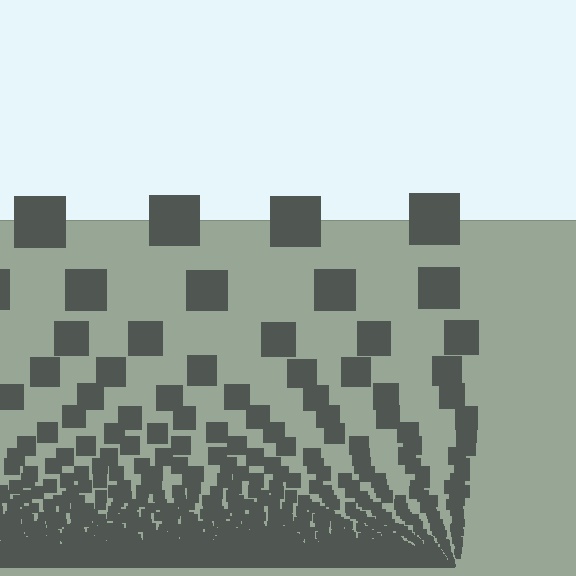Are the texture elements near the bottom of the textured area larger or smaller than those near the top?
Smaller. The gradient is inverted — elements near the bottom are smaller and denser.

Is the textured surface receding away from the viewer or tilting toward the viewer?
The surface appears to tilt toward the viewer. Texture elements get larger and sparser toward the top.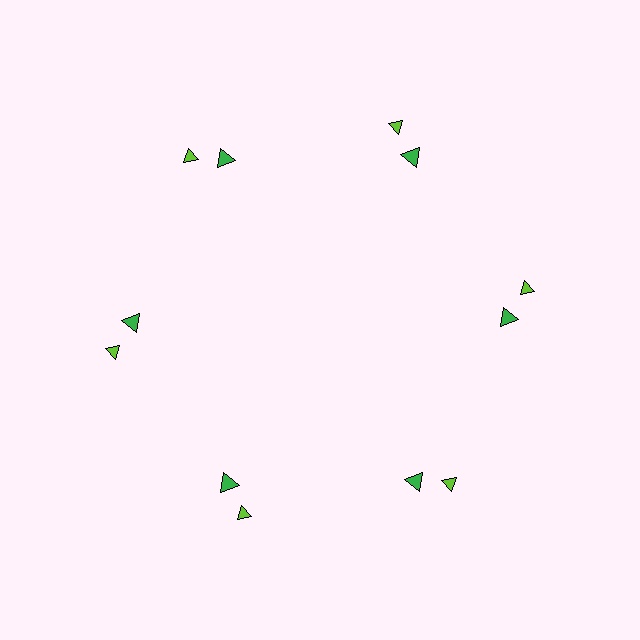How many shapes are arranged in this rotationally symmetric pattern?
There are 12 shapes, arranged in 6 groups of 2.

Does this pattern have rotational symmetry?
Yes, this pattern has 6-fold rotational symmetry. It looks the same after rotating 60 degrees around the center.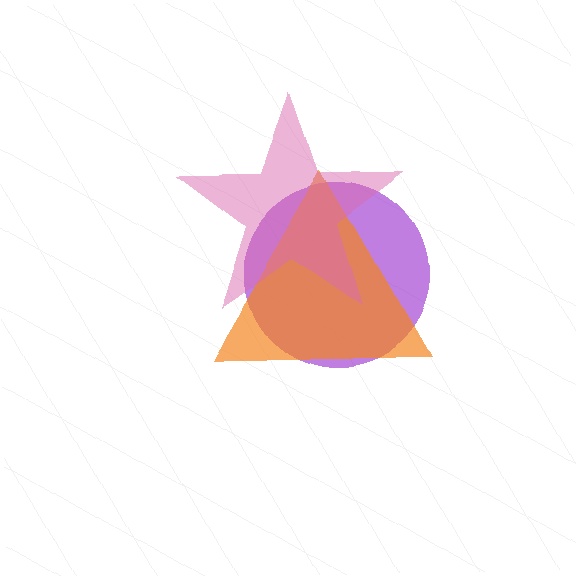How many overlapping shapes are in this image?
There are 3 overlapping shapes in the image.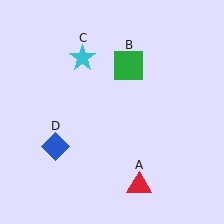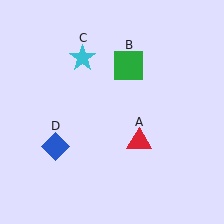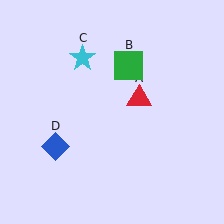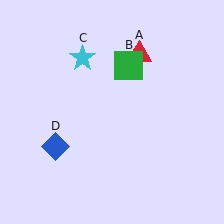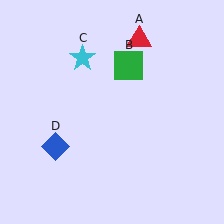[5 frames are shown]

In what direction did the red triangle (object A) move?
The red triangle (object A) moved up.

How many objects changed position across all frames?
1 object changed position: red triangle (object A).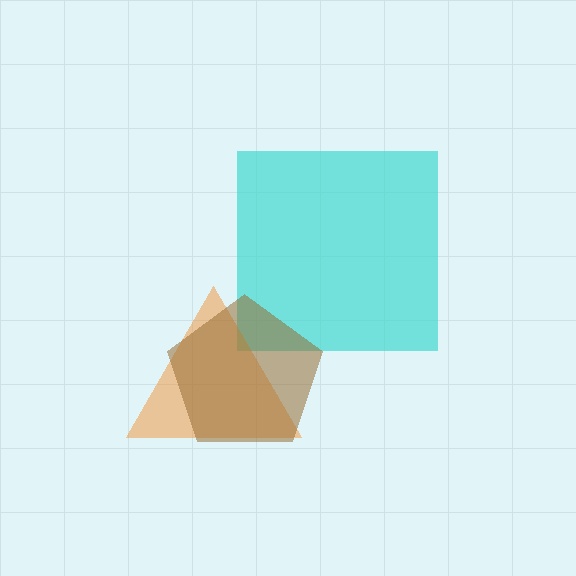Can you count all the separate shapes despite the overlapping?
Yes, there are 3 separate shapes.